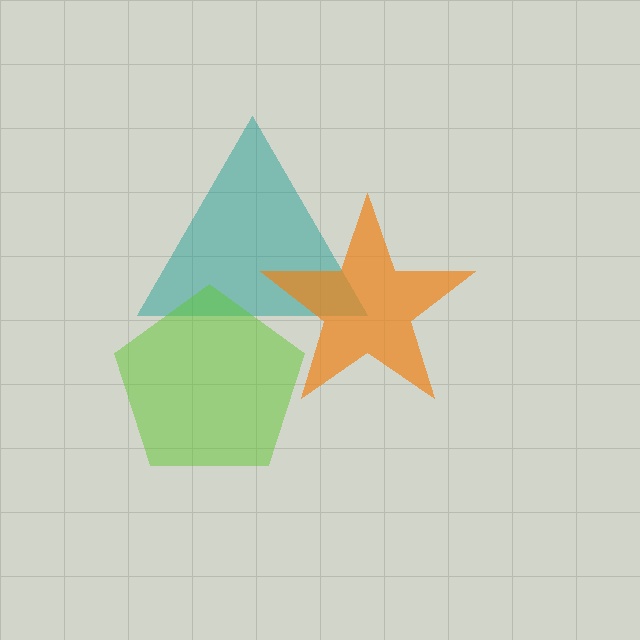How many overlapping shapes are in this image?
There are 3 overlapping shapes in the image.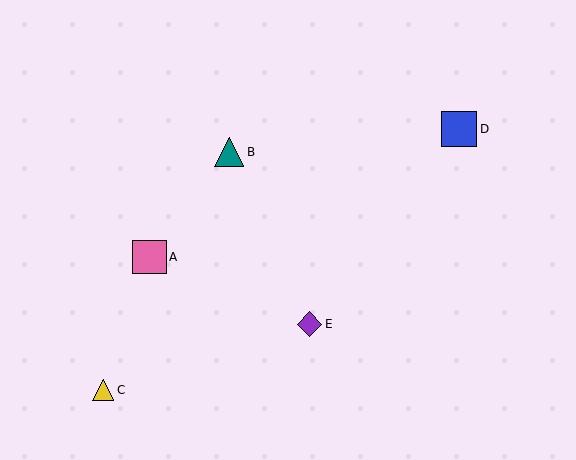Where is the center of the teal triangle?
The center of the teal triangle is at (229, 152).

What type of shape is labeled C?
Shape C is a yellow triangle.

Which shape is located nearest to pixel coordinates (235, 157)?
The teal triangle (labeled B) at (229, 152) is nearest to that location.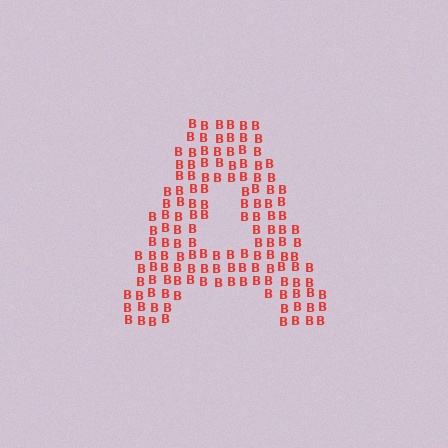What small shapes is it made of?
It is made of small letter B's.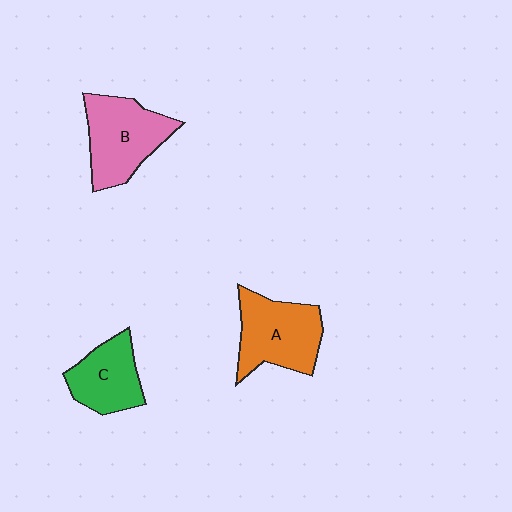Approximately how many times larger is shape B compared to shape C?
Approximately 1.3 times.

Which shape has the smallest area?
Shape C (green).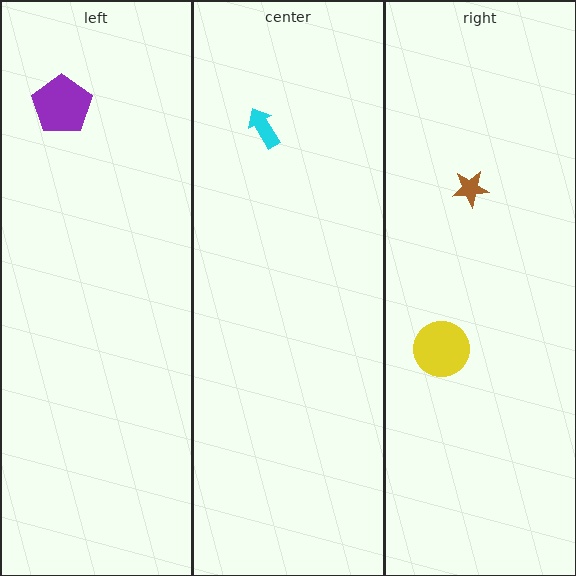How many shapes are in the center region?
1.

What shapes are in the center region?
The cyan arrow.